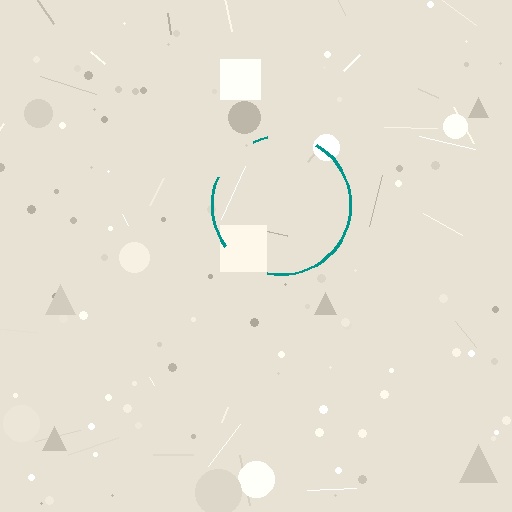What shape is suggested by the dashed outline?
The dashed outline suggests a circle.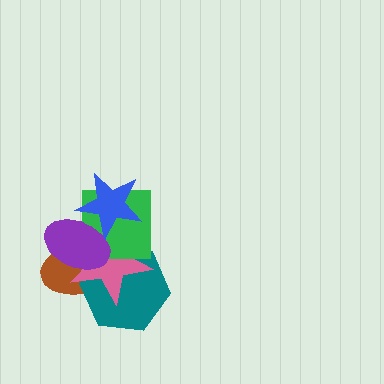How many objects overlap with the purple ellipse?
5 objects overlap with the purple ellipse.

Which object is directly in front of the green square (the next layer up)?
The purple ellipse is directly in front of the green square.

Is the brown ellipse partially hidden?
Yes, it is partially covered by another shape.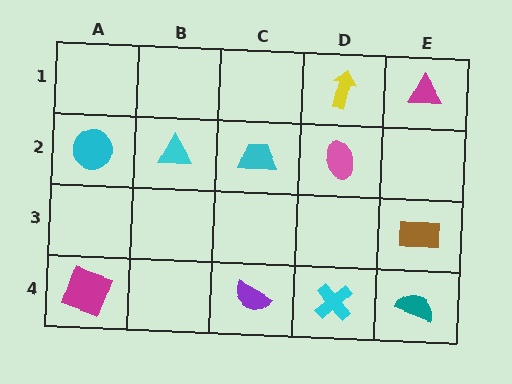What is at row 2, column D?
A pink ellipse.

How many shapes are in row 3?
1 shape.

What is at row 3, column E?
A brown rectangle.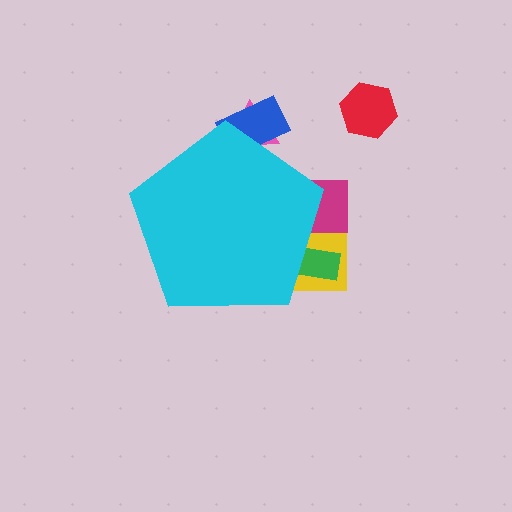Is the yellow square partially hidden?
Yes, the yellow square is partially hidden behind the cyan pentagon.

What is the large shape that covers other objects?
A cyan pentagon.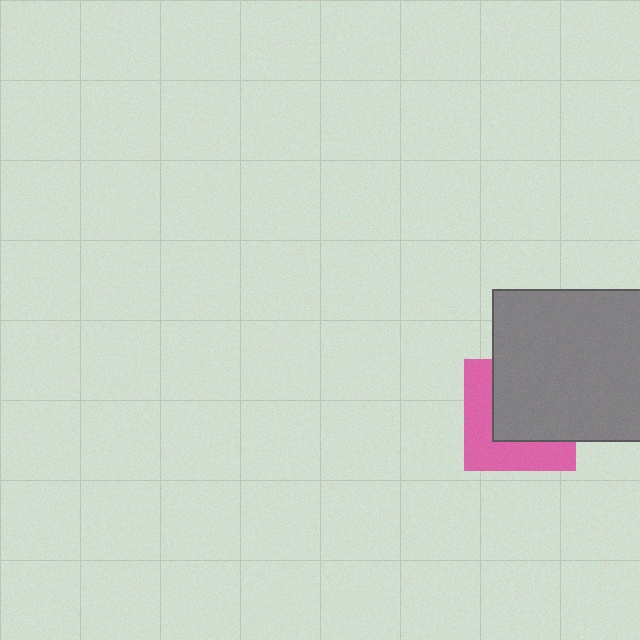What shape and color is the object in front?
The object in front is a gray square.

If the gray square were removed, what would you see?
You would see the complete pink square.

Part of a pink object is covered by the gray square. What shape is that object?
It is a square.